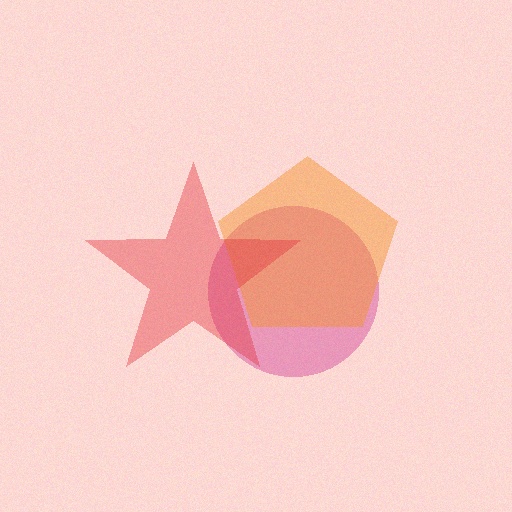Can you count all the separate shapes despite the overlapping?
Yes, there are 3 separate shapes.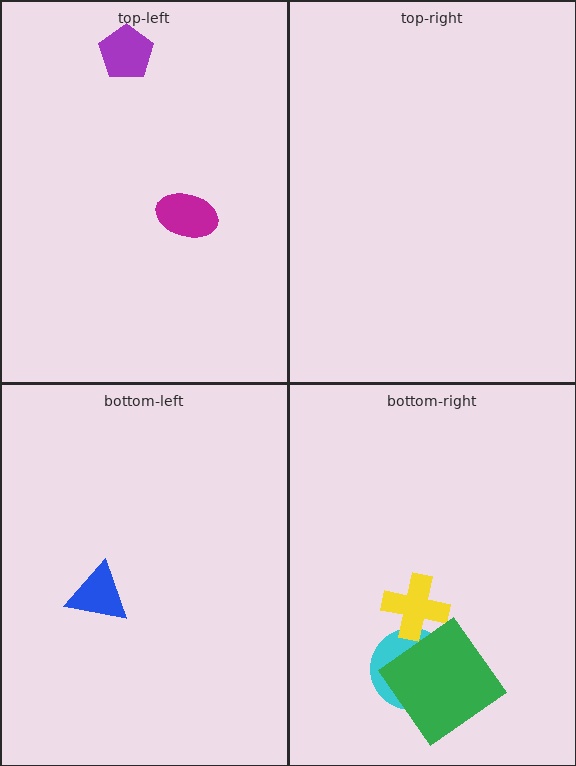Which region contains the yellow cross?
The bottom-right region.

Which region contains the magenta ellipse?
The top-left region.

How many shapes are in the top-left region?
2.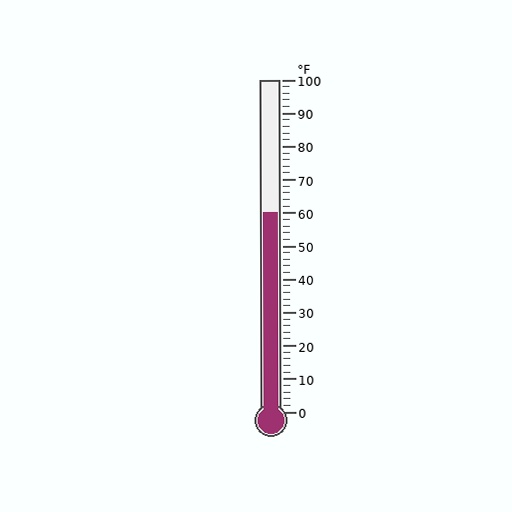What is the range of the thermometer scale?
The thermometer scale ranges from 0°F to 100°F.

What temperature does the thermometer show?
The thermometer shows approximately 60°F.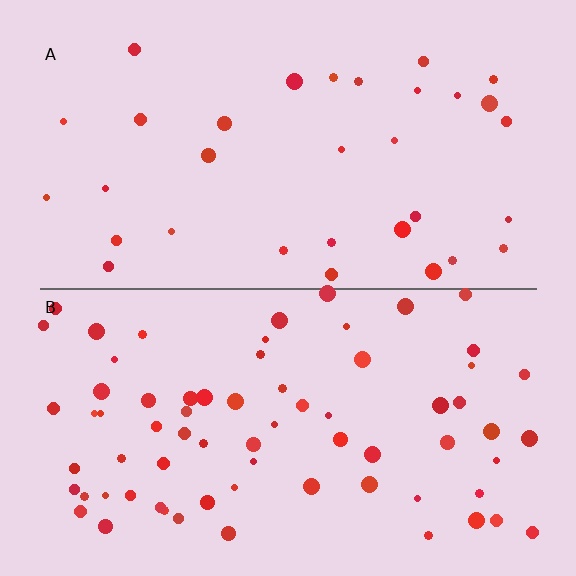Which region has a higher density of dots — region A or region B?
B (the bottom).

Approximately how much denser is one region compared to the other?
Approximately 2.2× — region B over region A.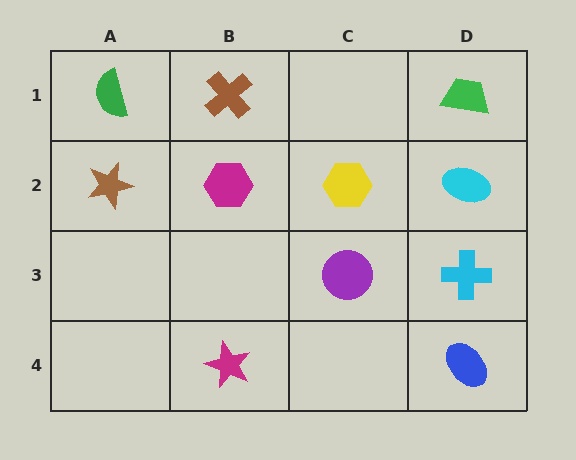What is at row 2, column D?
A cyan ellipse.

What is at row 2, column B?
A magenta hexagon.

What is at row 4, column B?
A magenta star.